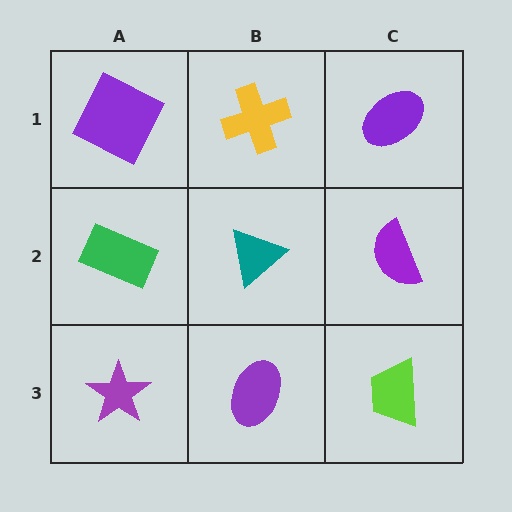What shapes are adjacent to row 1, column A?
A green rectangle (row 2, column A), a yellow cross (row 1, column B).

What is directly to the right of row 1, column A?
A yellow cross.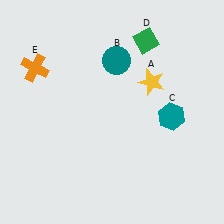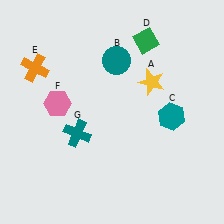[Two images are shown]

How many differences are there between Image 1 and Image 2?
There are 2 differences between the two images.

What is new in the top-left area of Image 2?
A pink hexagon (F) was added in the top-left area of Image 2.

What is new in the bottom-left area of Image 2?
A teal cross (G) was added in the bottom-left area of Image 2.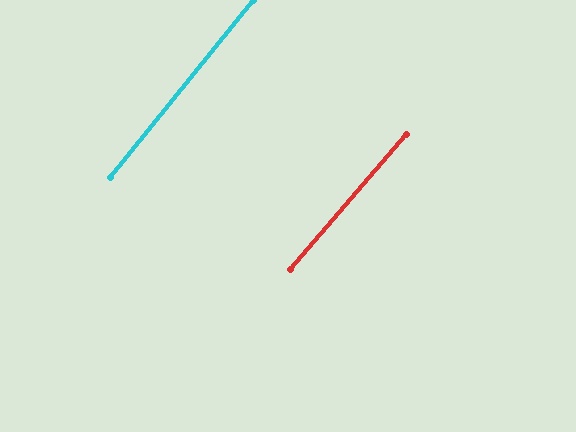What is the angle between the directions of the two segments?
Approximately 2 degrees.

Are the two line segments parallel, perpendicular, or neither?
Parallel — their directions differ by only 1.9°.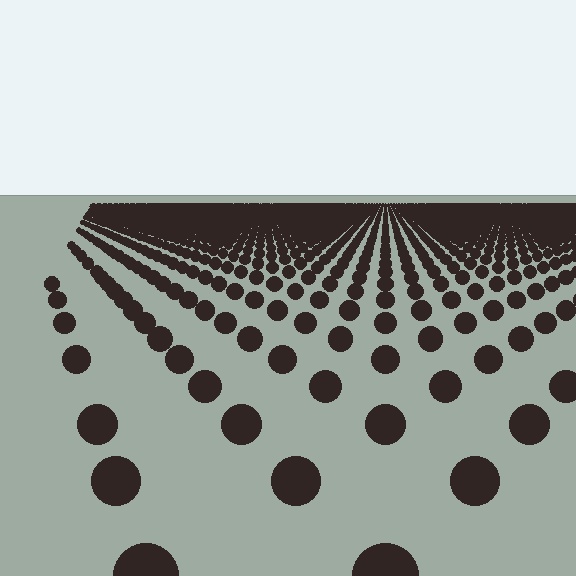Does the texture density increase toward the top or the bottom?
Density increases toward the top.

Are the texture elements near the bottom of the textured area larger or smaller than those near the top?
Larger. Near the bottom, elements are closer to the viewer and appear at a bigger on-screen size.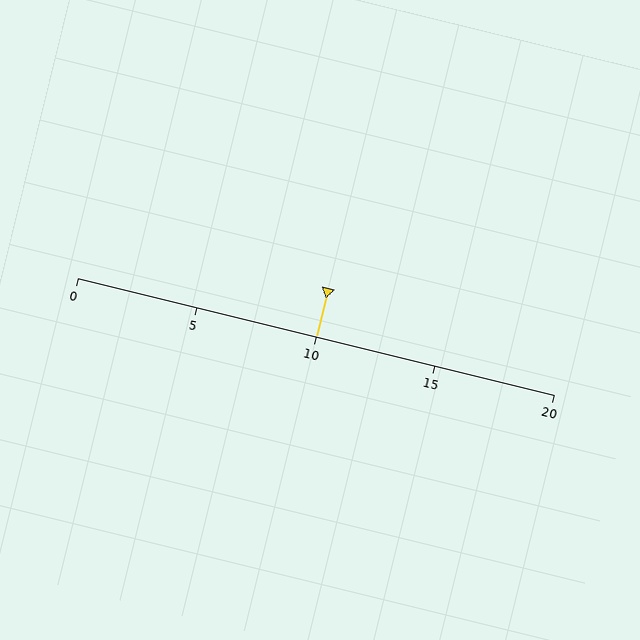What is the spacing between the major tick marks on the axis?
The major ticks are spaced 5 apart.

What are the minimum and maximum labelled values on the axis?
The axis runs from 0 to 20.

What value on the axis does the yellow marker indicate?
The marker indicates approximately 10.